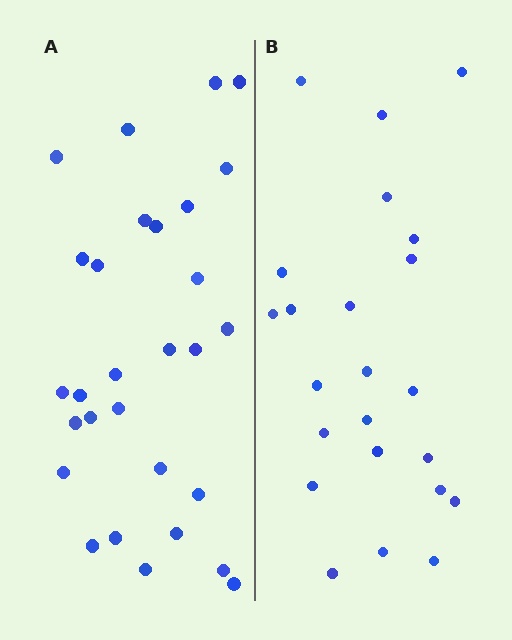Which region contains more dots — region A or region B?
Region A (the left region) has more dots.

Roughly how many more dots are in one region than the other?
Region A has about 6 more dots than region B.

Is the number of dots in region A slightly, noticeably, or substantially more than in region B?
Region A has noticeably more, but not dramatically so. The ratio is roughly 1.3 to 1.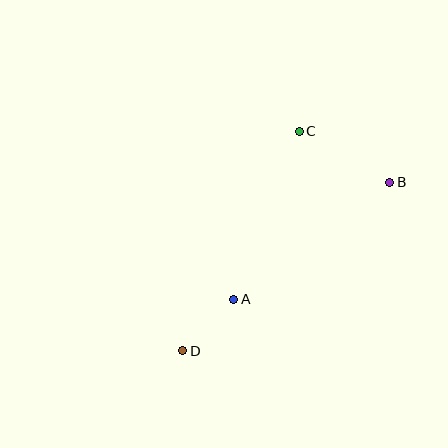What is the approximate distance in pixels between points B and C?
The distance between B and C is approximately 104 pixels.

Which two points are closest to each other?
Points A and D are closest to each other.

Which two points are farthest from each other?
Points B and D are farthest from each other.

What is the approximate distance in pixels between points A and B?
The distance between A and B is approximately 195 pixels.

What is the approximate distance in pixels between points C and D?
The distance between C and D is approximately 248 pixels.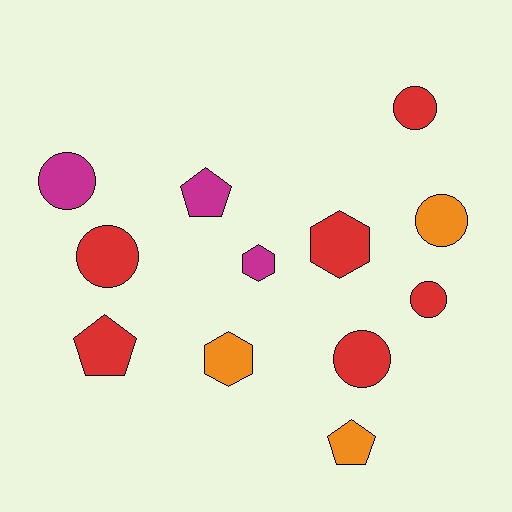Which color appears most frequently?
Red, with 6 objects.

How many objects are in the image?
There are 12 objects.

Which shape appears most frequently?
Circle, with 6 objects.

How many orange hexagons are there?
There is 1 orange hexagon.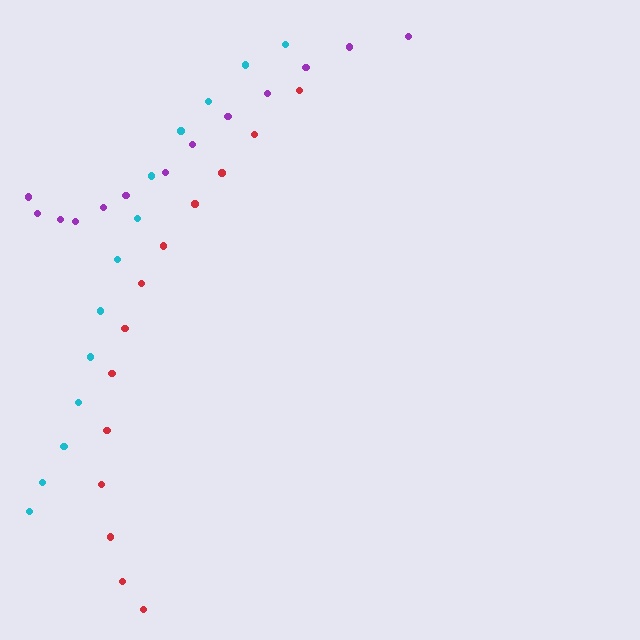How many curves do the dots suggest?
There are 3 distinct paths.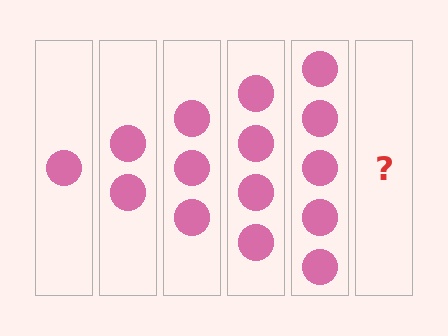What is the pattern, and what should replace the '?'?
The pattern is that each step adds one more circle. The '?' should be 6 circles.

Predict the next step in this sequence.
The next step is 6 circles.